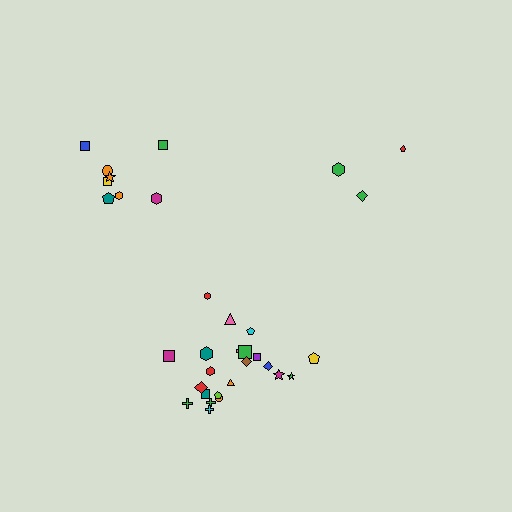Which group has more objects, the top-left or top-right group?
The top-left group.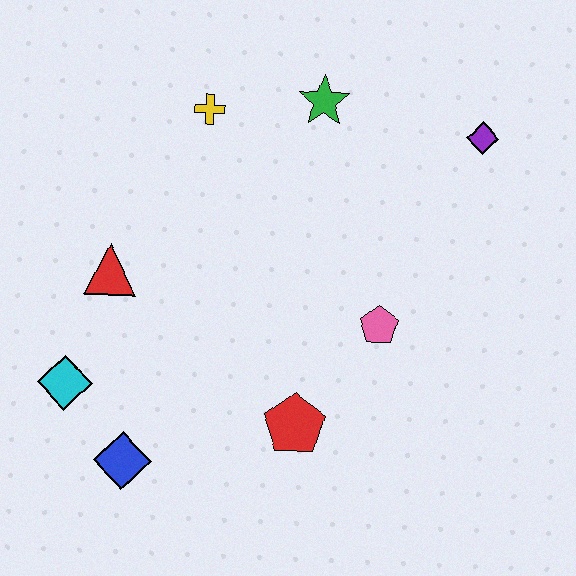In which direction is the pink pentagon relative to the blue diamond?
The pink pentagon is to the right of the blue diamond.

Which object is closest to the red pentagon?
The pink pentagon is closest to the red pentagon.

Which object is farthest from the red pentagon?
The purple diamond is farthest from the red pentagon.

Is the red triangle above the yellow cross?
No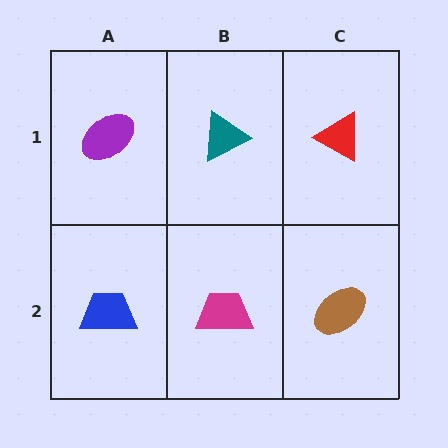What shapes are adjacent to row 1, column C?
A brown ellipse (row 2, column C), a teal triangle (row 1, column B).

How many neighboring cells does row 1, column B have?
3.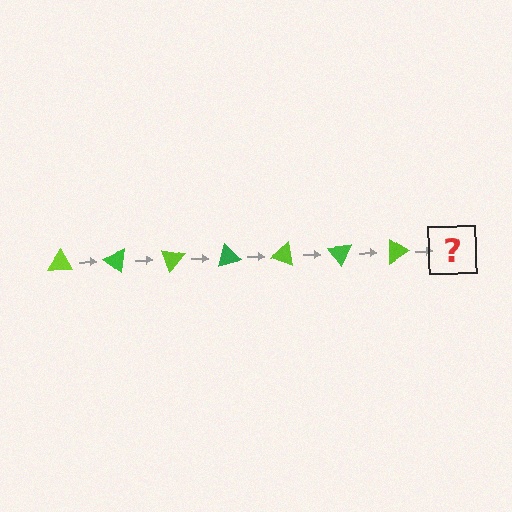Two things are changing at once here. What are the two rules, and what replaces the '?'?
The two rules are that it rotates 35 degrees each step and the color cycles through lime and green. The '?' should be a green triangle, rotated 245 degrees from the start.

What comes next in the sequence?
The next element should be a green triangle, rotated 245 degrees from the start.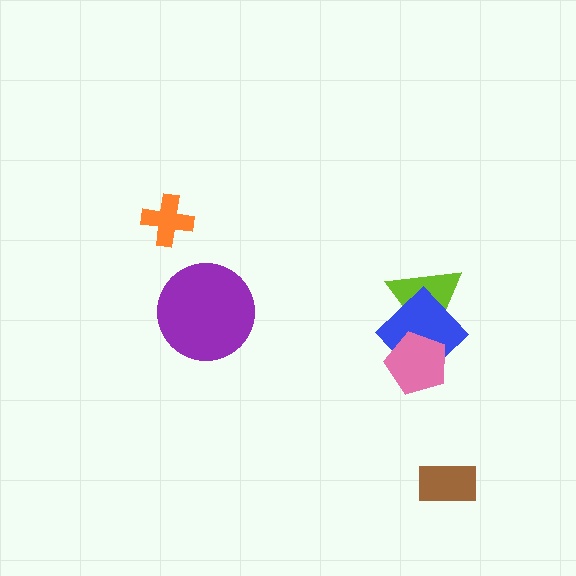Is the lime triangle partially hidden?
Yes, it is partially covered by another shape.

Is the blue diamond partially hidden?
Yes, it is partially covered by another shape.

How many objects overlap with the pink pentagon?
2 objects overlap with the pink pentagon.